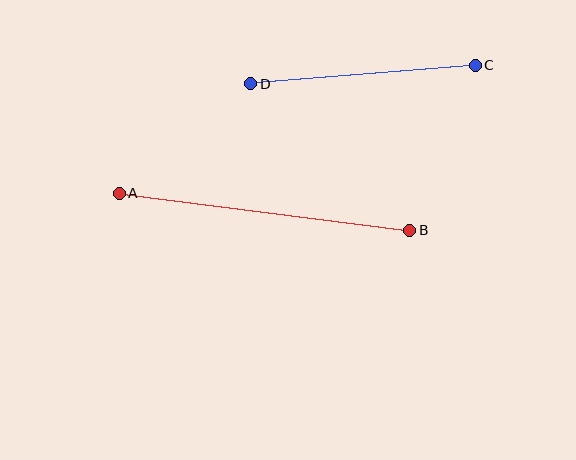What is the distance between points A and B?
The distance is approximately 293 pixels.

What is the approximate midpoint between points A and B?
The midpoint is at approximately (264, 212) pixels.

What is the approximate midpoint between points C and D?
The midpoint is at approximately (363, 75) pixels.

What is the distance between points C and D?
The distance is approximately 225 pixels.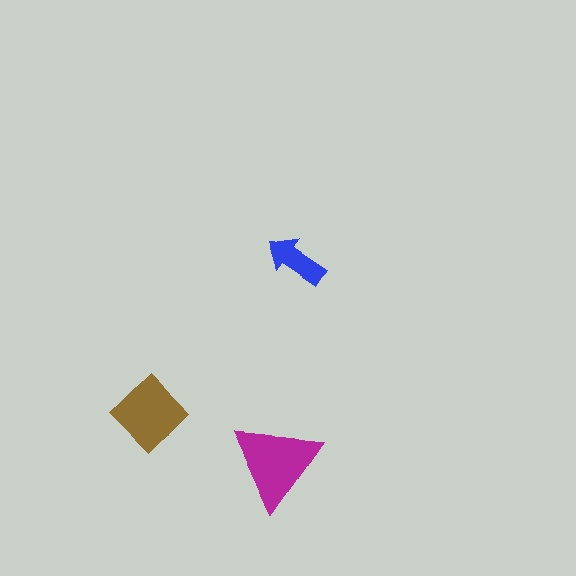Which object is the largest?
The magenta triangle.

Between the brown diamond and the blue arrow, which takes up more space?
The brown diamond.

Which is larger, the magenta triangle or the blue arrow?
The magenta triangle.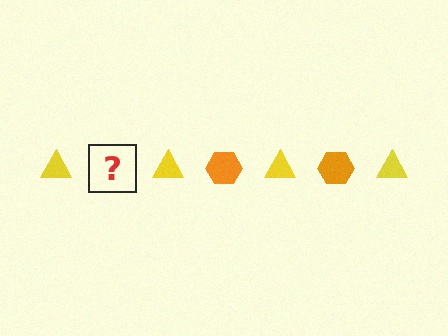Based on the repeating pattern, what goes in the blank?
The blank should be an orange hexagon.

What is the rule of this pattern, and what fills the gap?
The rule is that the pattern alternates between yellow triangle and orange hexagon. The gap should be filled with an orange hexagon.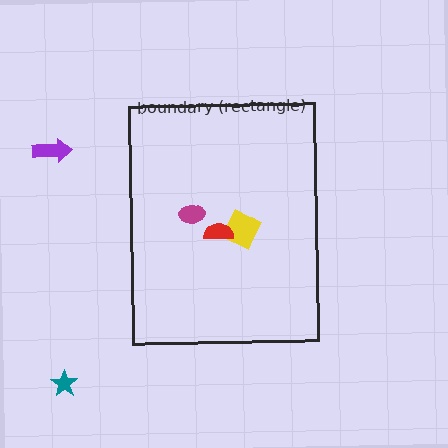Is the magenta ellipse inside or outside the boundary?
Inside.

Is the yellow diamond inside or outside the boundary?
Inside.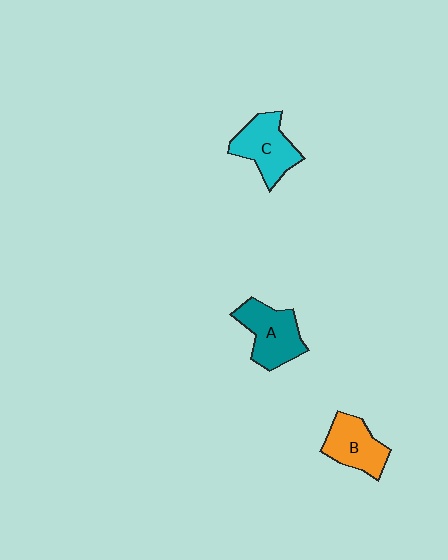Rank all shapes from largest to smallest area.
From largest to smallest: A (teal), C (cyan), B (orange).